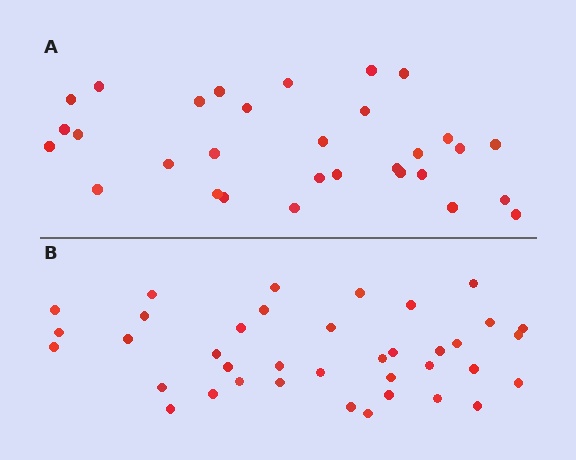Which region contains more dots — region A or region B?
Region B (the bottom region) has more dots.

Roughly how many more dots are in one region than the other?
Region B has roughly 8 or so more dots than region A.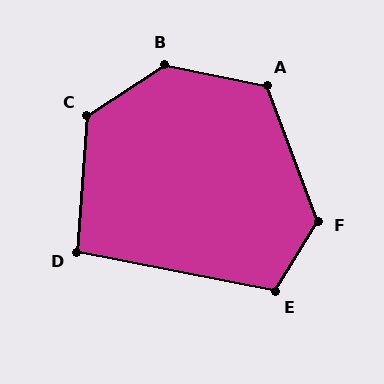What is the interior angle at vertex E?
Approximately 110 degrees (obtuse).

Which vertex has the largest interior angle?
B, at approximately 135 degrees.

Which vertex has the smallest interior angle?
D, at approximately 97 degrees.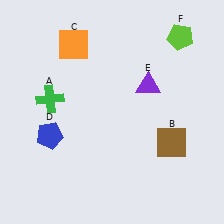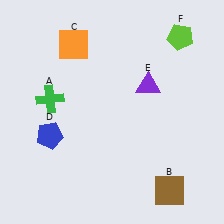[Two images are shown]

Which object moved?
The brown square (B) moved down.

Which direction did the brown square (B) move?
The brown square (B) moved down.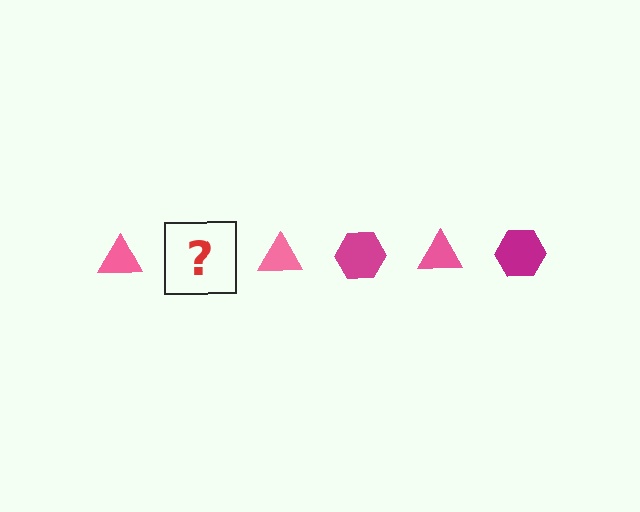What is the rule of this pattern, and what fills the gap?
The rule is that the pattern alternates between pink triangle and magenta hexagon. The gap should be filled with a magenta hexagon.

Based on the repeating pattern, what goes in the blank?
The blank should be a magenta hexagon.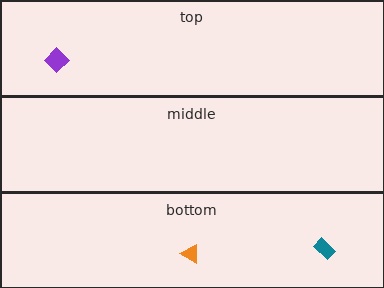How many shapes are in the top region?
1.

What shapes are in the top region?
The purple diamond.